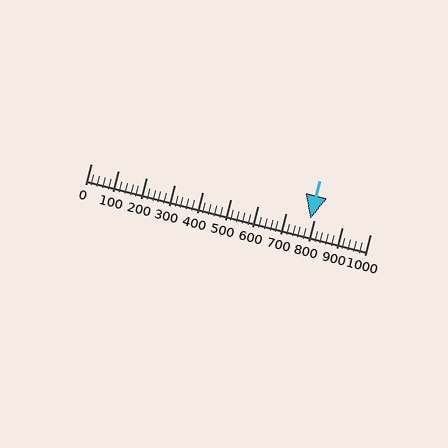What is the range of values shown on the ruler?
The ruler shows values from 0 to 1000.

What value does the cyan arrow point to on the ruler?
The cyan arrow points to approximately 785.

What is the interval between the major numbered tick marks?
The major tick marks are spaced 100 units apart.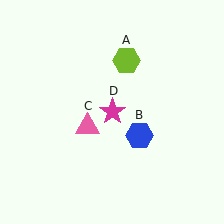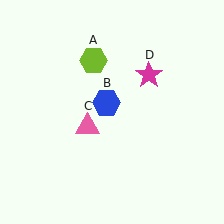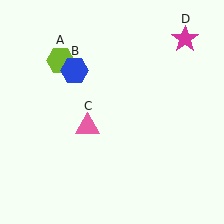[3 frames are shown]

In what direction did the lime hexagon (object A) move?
The lime hexagon (object A) moved left.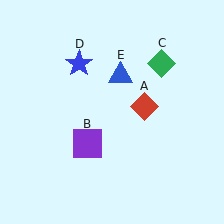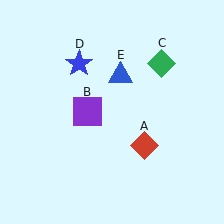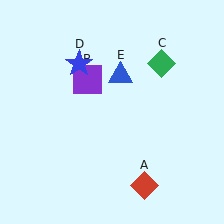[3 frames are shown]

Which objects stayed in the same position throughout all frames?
Green diamond (object C) and blue star (object D) and blue triangle (object E) remained stationary.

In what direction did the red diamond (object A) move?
The red diamond (object A) moved down.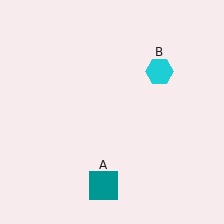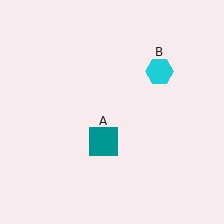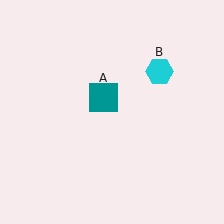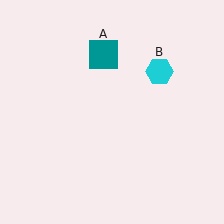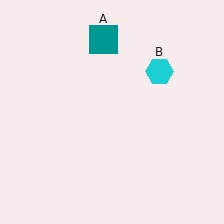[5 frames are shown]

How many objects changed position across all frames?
1 object changed position: teal square (object A).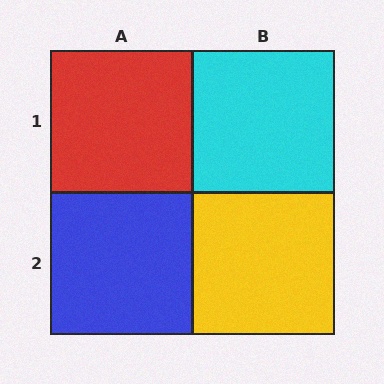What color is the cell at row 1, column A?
Red.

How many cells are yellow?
1 cell is yellow.